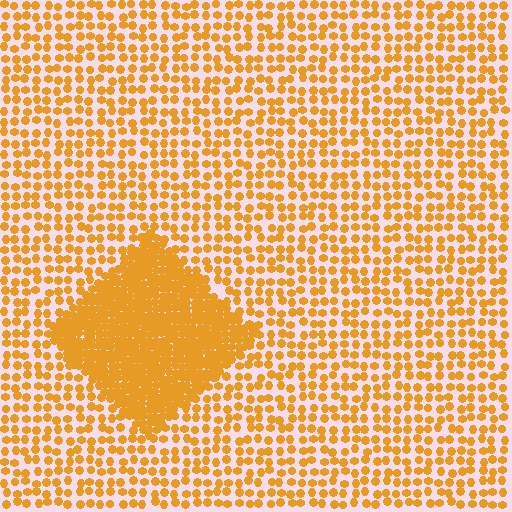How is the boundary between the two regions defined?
The boundary is defined by a change in element density (approximately 2.8x ratio). All elements are the same color, size, and shape.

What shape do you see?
I see a diamond.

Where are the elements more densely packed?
The elements are more densely packed inside the diamond boundary.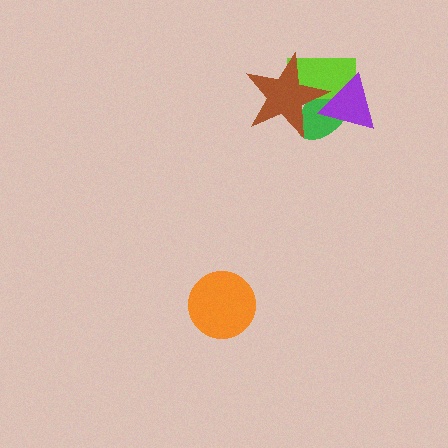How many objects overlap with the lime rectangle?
3 objects overlap with the lime rectangle.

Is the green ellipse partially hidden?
Yes, it is partially covered by another shape.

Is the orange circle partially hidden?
No, no other shape covers it.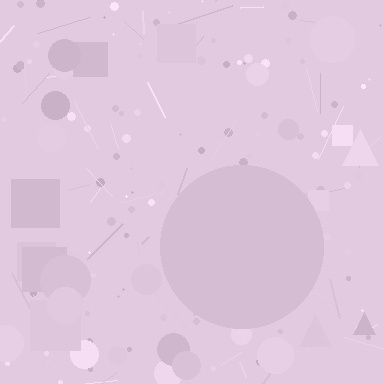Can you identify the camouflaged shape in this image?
The camouflaged shape is a circle.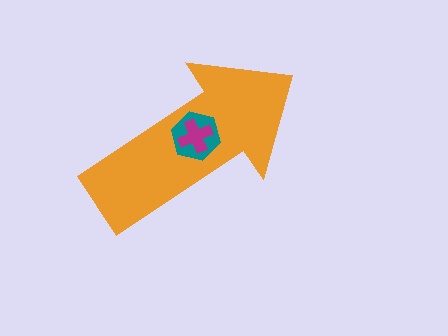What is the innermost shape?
The magenta cross.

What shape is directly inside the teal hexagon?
The magenta cross.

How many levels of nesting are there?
3.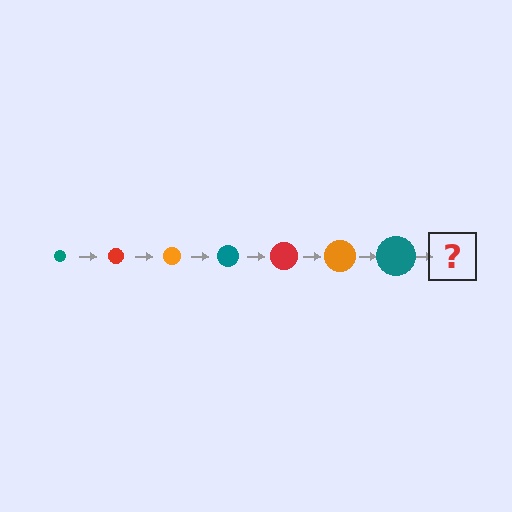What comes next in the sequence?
The next element should be a red circle, larger than the previous one.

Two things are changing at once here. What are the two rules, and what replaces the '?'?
The two rules are that the circle grows larger each step and the color cycles through teal, red, and orange. The '?' should be a red circle, larger than the previous one.